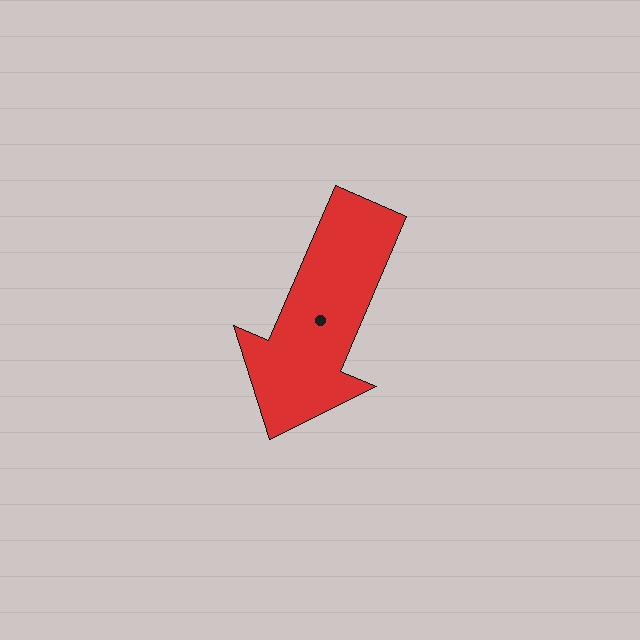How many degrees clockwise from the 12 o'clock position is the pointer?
Approximately 203 degrees.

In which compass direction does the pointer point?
Southwest.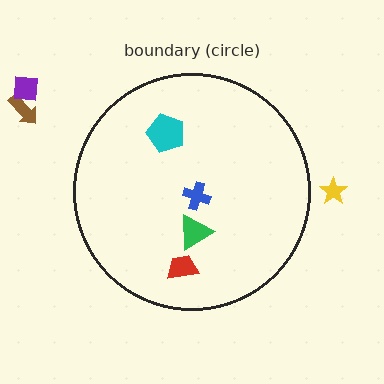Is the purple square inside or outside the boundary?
Outside.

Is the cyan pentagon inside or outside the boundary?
Inside.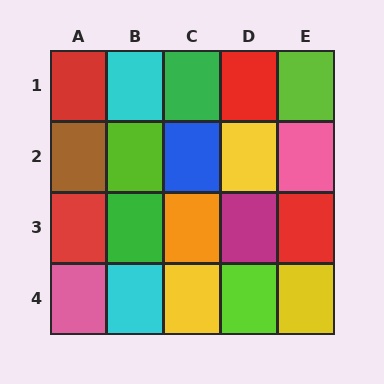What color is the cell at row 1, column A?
Red.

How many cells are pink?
2 cells are pink.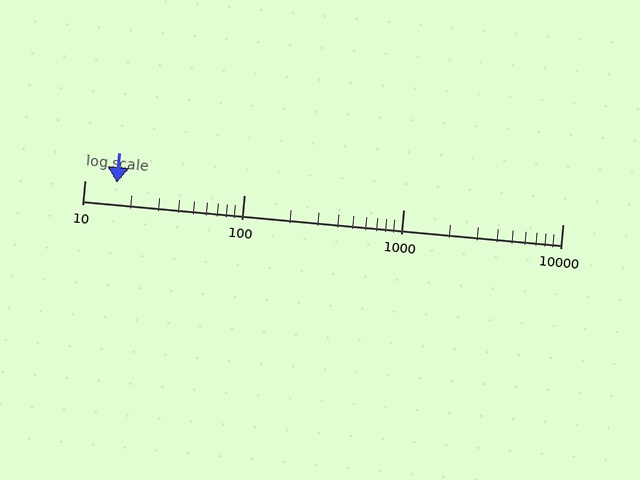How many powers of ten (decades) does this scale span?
The scale spans 3 decades, from 10 to 10000.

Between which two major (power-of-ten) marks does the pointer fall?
The pointer is between 10 and 100.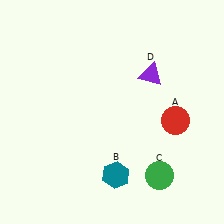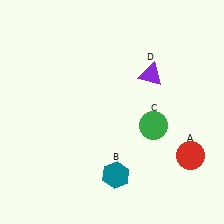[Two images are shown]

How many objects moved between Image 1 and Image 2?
2 objects moved between the two images.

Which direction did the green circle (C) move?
The green circle (C) moved up.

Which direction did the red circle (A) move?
The red circle (A) moved down.